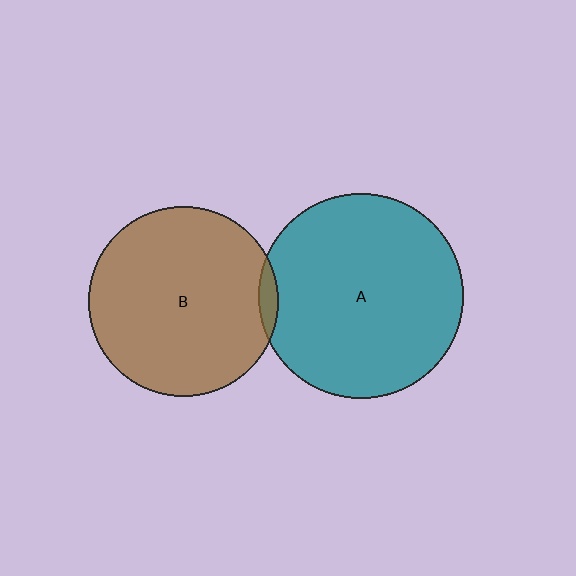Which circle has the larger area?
Circle A (teal).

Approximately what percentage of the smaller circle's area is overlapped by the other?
Approximately 5%.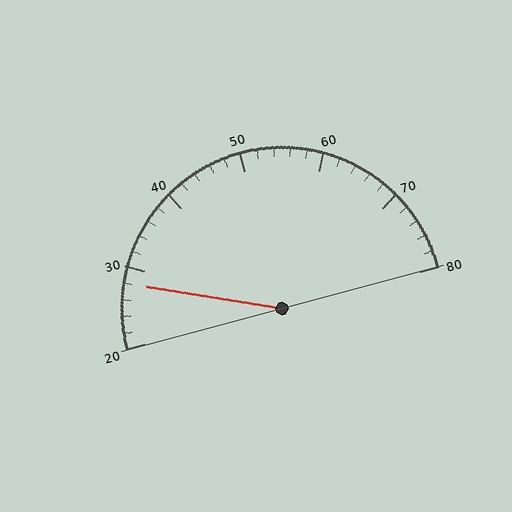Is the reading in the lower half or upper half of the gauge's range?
The reading is in the lower half of the range (20 to 80).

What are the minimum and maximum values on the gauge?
The gauge ranges from 20 to 80.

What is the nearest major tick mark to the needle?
The nearest major tick mark is 30.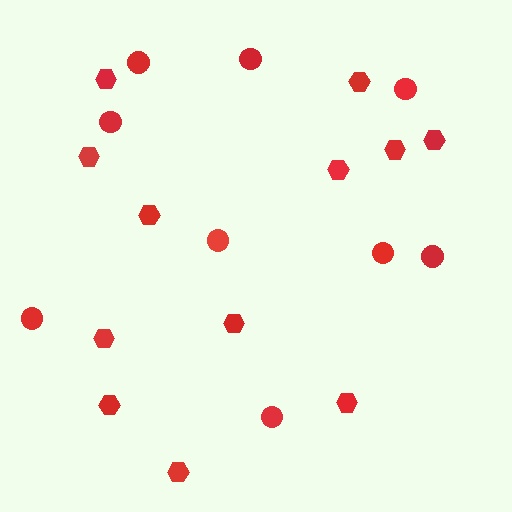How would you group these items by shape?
There are 2 groups: one group of hexagons (12) and one group of circles (9).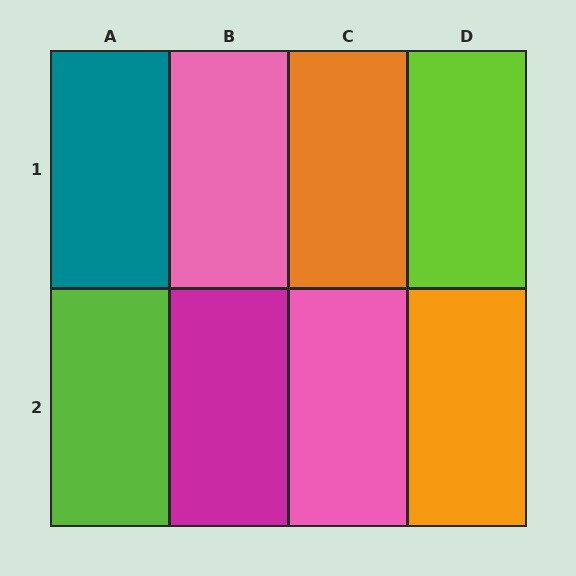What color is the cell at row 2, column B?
Magenta.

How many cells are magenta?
1 cell is magenta.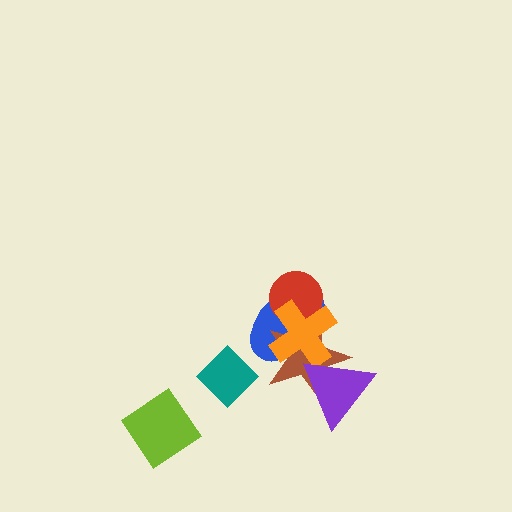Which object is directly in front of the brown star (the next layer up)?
The red circle is directly in front of the brown star.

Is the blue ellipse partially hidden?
Yes, it is partially covered by another shape.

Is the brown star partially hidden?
Yes, it is partially covered by another shape.